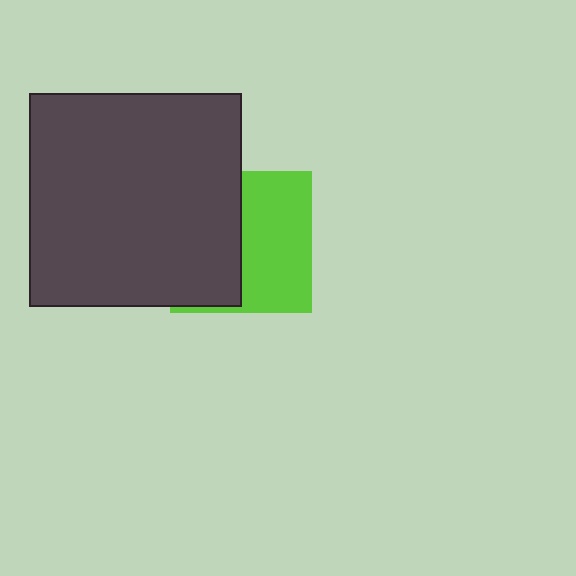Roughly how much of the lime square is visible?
About half of it is visible (roughly 51%).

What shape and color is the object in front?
The object in front is a dark gray square.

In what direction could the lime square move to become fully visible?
The lime square could move right. That would shift it out from behind the dark gray square entirely.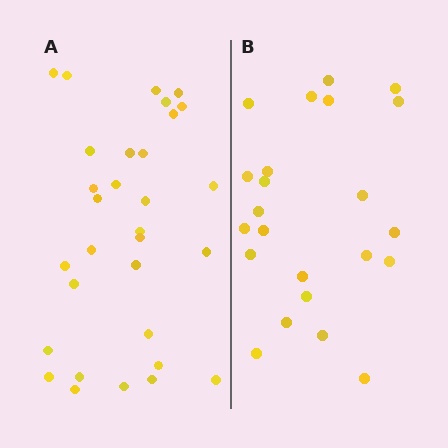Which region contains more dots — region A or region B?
Region A (the left region) has more dots.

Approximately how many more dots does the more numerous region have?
Region A has roughly 8 or so more dots than region B.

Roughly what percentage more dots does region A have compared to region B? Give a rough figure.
About 35% more.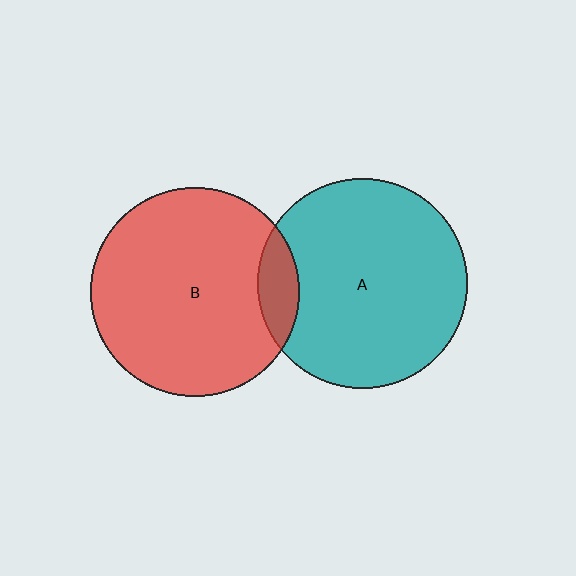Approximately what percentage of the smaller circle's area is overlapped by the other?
Approximately 10%.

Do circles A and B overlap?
Yes.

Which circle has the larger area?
Circle A (teal).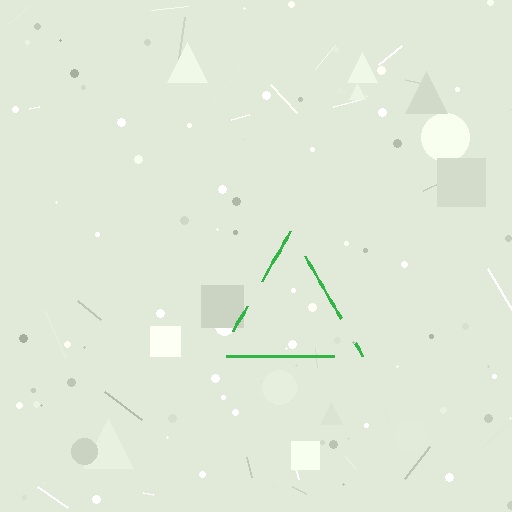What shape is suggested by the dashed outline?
The dashed outline suggests a triangle.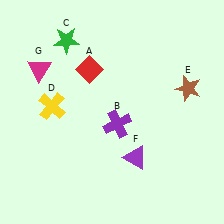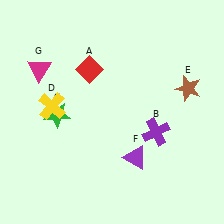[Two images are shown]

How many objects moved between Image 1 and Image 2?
2 objects moved between the two images.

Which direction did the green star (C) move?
The green star (C) moved down.